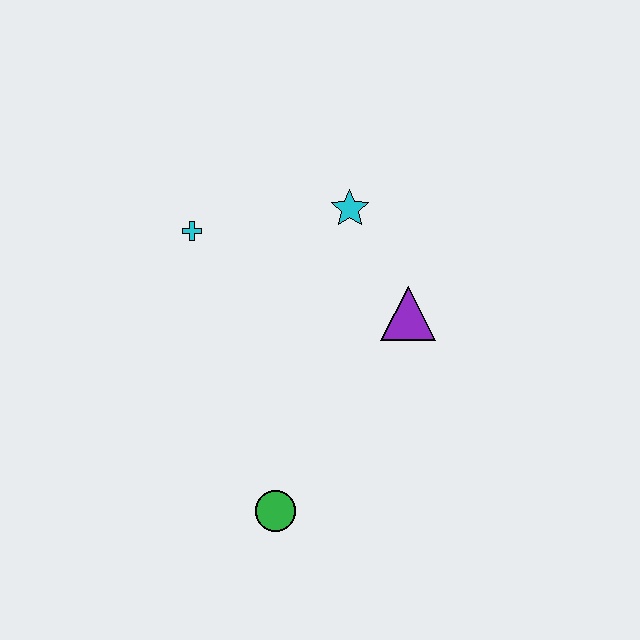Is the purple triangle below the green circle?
No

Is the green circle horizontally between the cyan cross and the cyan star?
Yes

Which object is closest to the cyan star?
The purple triangle is closest to the cyan star.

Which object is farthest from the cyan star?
The green circle is farthest from the cyan star.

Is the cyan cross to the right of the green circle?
No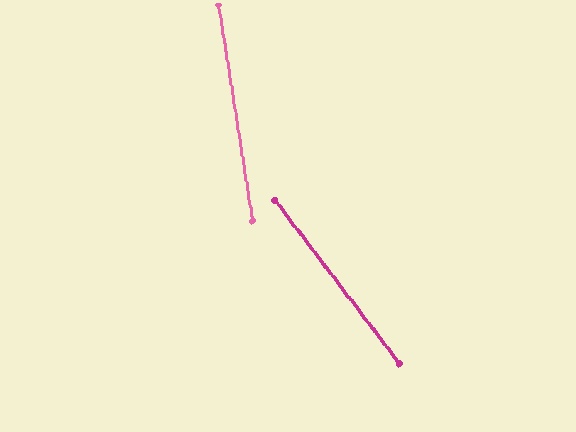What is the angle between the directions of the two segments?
Approximately 28 degrees.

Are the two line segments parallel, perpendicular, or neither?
Neither parallel nor perpendicular — they differ by about 28°.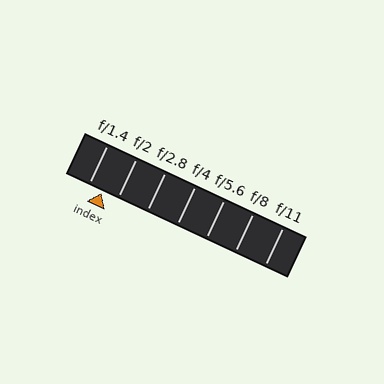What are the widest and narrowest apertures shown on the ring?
The widest aperture shown is f/1.4 and the narrowest is f/11.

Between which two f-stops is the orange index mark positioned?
The index mark is between f/1.4 and f/2.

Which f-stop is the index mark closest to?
The index mark is closest to f/1.4.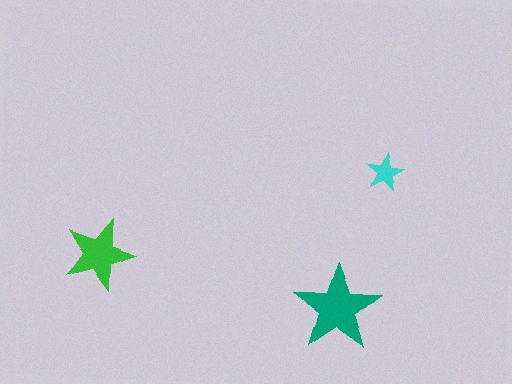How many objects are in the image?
There are 3 objects in the image.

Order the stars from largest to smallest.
the teal one, the green one, the cyan one.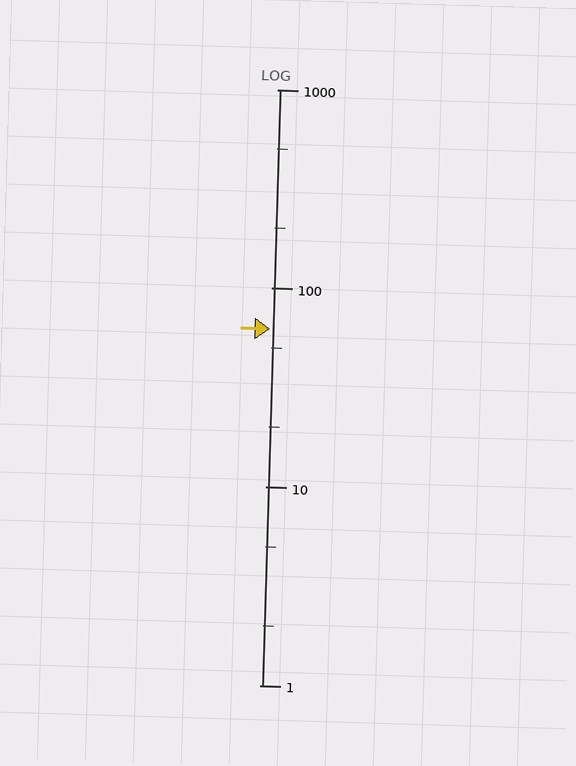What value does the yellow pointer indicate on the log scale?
The pointer indicates approximately 62.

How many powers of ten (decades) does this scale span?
The scale spans 3 decades, from 1 to 1000.